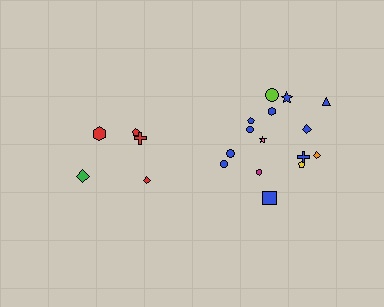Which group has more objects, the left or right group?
The right group.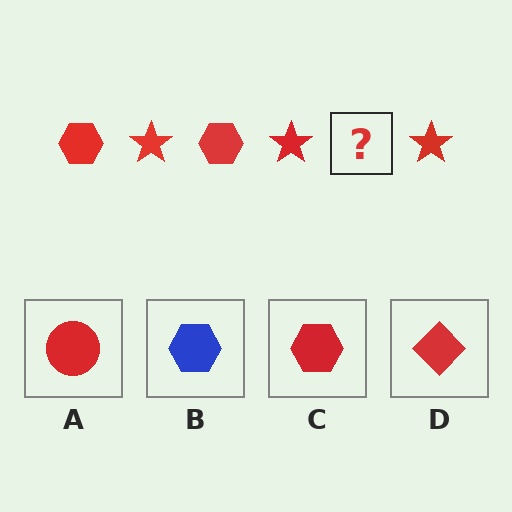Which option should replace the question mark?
Option C.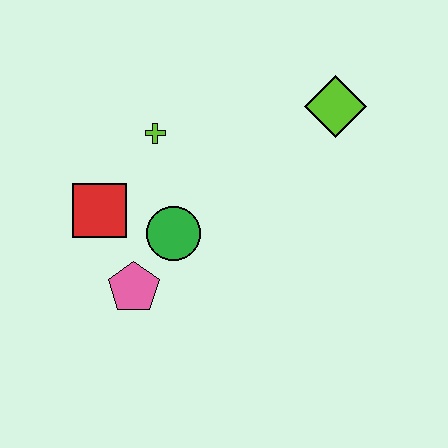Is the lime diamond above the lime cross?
Yes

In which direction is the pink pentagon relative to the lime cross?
The pink pentagon is below the lime cross.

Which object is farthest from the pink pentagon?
The lime diamond is farthest from the pink pentagon.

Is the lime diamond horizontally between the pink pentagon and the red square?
No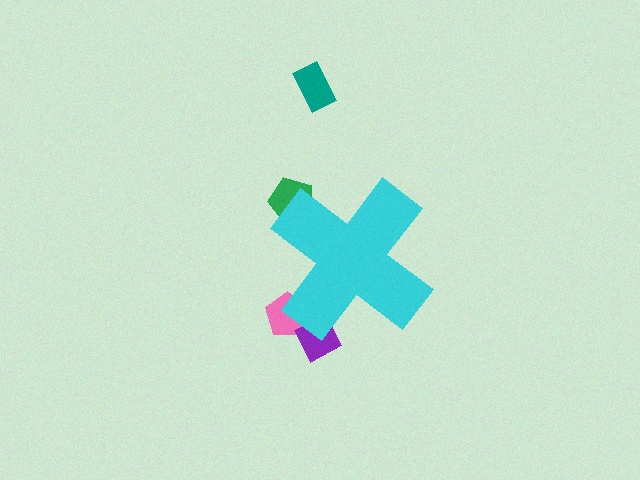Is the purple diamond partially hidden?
Yes, the purple diamond is partially hidden behind the cyan cross.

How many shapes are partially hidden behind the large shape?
3 shapes are partially hidden.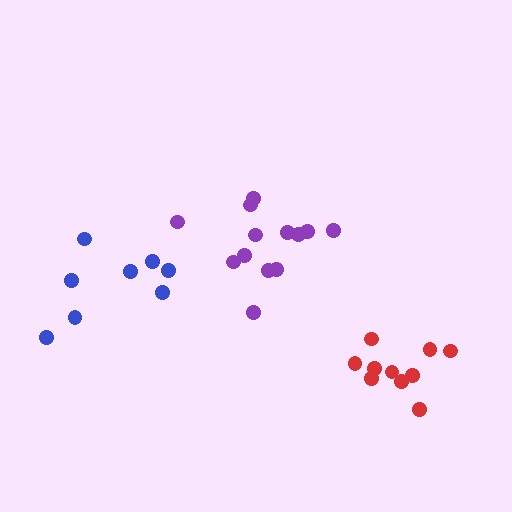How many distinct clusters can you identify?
There are 3 distinct clusters.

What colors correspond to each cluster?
The clusters are colored: blue, purple, red.